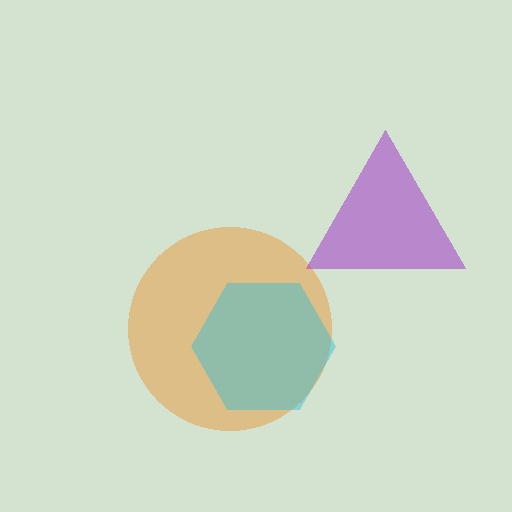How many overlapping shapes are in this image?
There are 3 overlapping shapes in the image.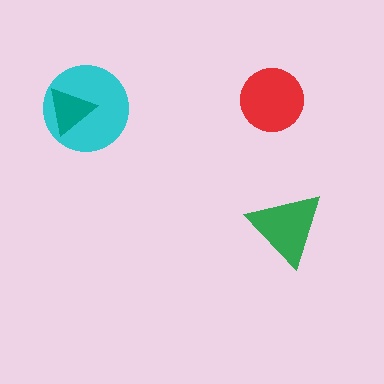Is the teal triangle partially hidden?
No, no other shape covers it.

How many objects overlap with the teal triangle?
1 object overlaps with the teal triangle.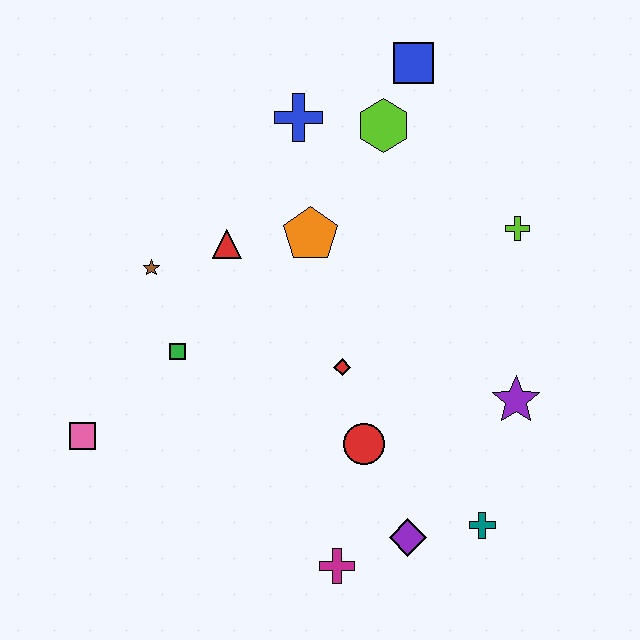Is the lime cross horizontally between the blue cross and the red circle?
No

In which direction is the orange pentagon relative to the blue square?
The orange pentagon is below the blue square.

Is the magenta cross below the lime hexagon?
Yes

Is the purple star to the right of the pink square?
Yes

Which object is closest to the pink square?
The green square is closest to the pink square.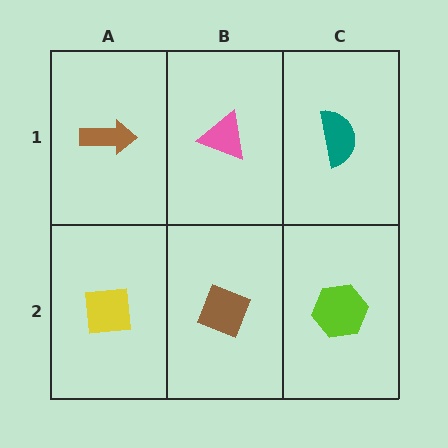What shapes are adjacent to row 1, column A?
A yellow square (row 2, column A), a pink triangle (row 1, column B).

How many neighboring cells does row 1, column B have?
3.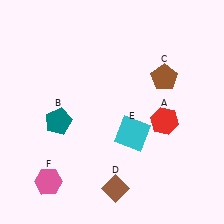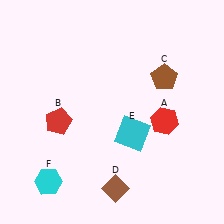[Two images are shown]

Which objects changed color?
B changed from teal to red. F changed from pink to cyan.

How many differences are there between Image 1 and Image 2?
There are 2 differences between the two images.